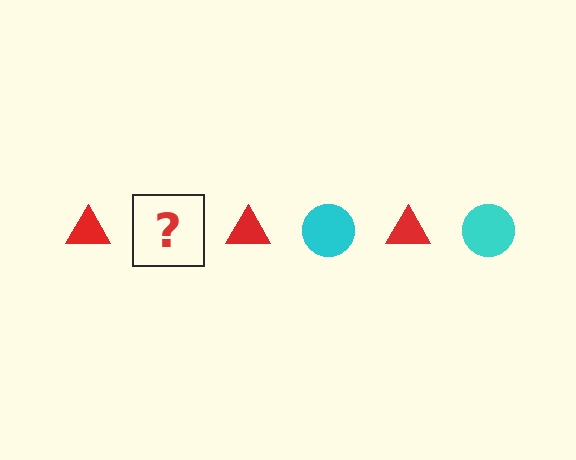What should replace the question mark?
The question mark should be replaced with a cyan circle.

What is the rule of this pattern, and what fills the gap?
The rule is that the pattern alternates between red triangle and cyan circle. The gap should be filled with a cyan circle.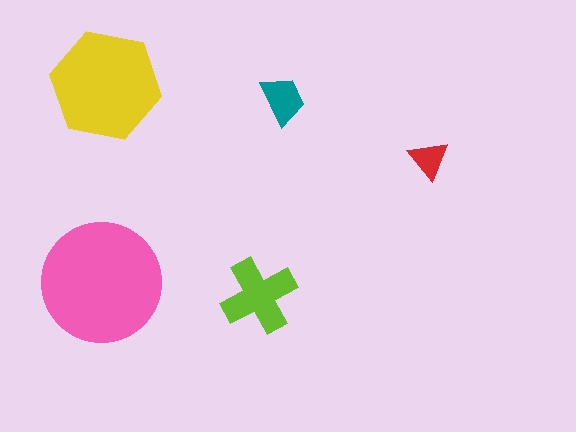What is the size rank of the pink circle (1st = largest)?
1st.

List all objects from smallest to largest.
The red triangle, the teal trapezoid, the lime cross, the yellow hexagon, the pink circle.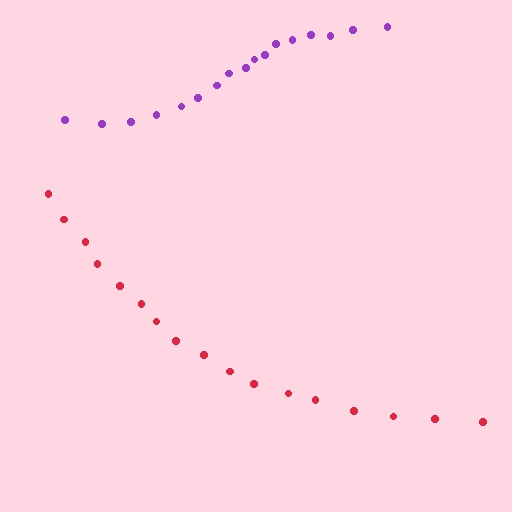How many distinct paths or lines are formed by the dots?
There are 2 distinct paths.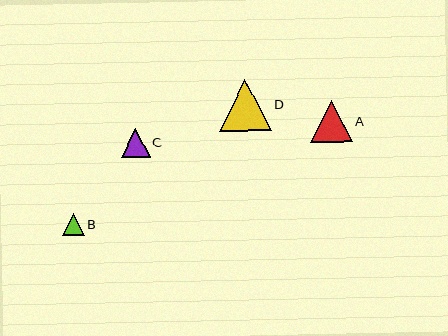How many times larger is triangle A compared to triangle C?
Triangle A is approximately 1.5 times the size of triangle C.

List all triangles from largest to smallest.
From largest to smallest: D, A, C, B.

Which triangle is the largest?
Triangle D is the largest with a size of approximately 52 pixels.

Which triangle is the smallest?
Triangle B is the smallest with a size of approximately 22 pixels.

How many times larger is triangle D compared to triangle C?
Triangle D is approximately 1.8 times the size of triangle C.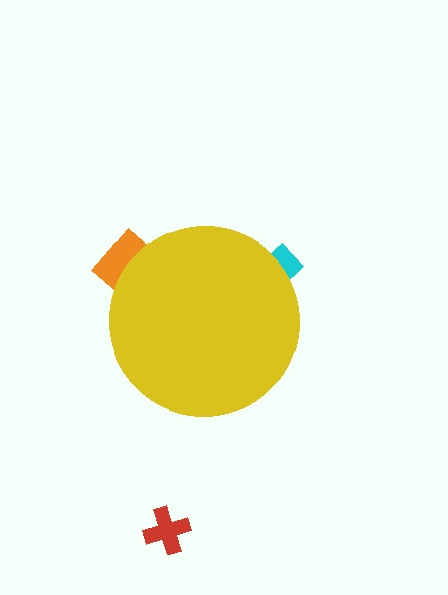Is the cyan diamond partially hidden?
Yes, the cyan diamond is partially hidden behind the yellow circle.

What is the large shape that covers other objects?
A yellow circle.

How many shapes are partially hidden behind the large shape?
2 shapes are partially hidden.